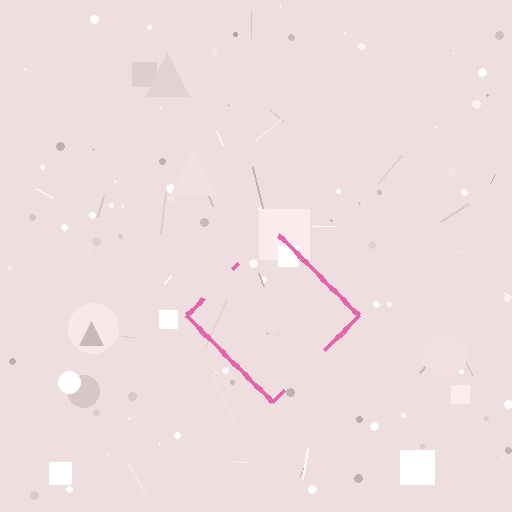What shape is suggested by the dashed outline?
The dashed outline suggests a diamond.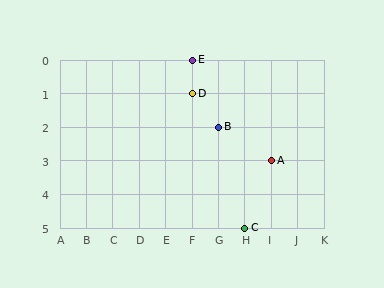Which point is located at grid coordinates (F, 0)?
Point E is at (F, 0).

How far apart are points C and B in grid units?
Points C and B are 1 column and 3 rows apart (about 3.2 grid units diagonally).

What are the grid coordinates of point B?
Point B is at grid coordinates (G, 2).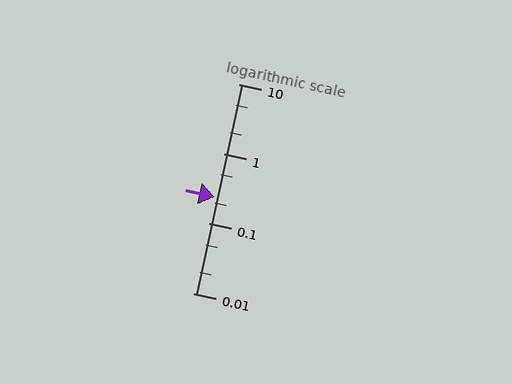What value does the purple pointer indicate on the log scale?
The pointer indicates approximately 0.24.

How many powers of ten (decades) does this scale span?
The scale spans 3 decades, from 0.01 to 10.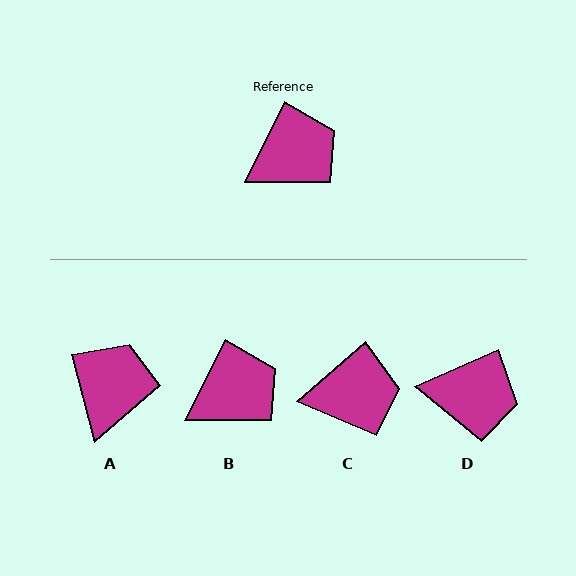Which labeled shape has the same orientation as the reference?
B.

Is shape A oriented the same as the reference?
No, it is off by about 41 degrees.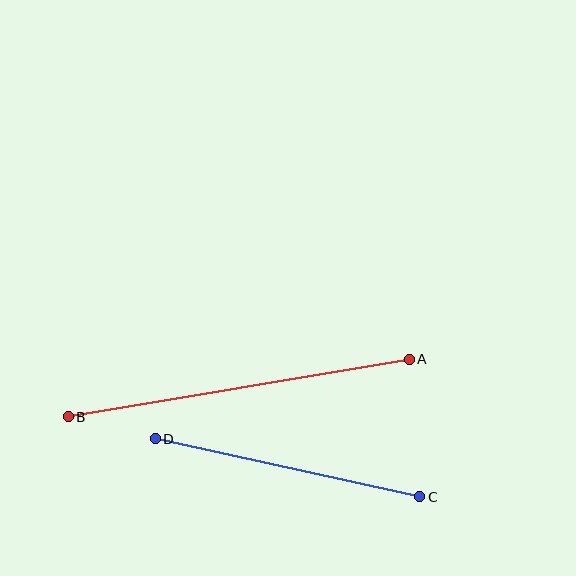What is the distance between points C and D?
The distance is approximately 271 pixels.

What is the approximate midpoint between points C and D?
The midpoint is at approximately (288, 468) pixels.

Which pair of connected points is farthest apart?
Points A and B are farthest apart.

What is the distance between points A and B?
The distance is approximately 346 pixels.